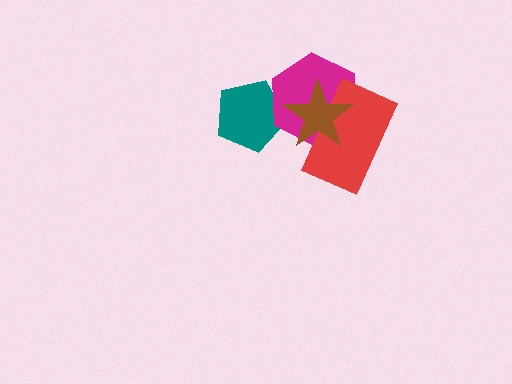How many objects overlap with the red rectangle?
2 objects overlap with the red rectangle.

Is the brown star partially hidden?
No, no other shape covers it.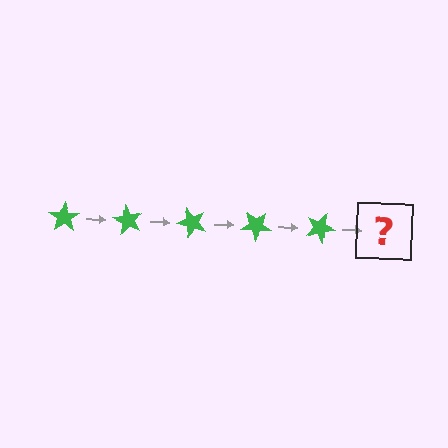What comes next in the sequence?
The next element should be a green star rotated 300 degrees.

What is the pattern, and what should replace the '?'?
The pattern is that the star rotates 60 degrees each step. The '?' should be a green star rotated 300 degrees.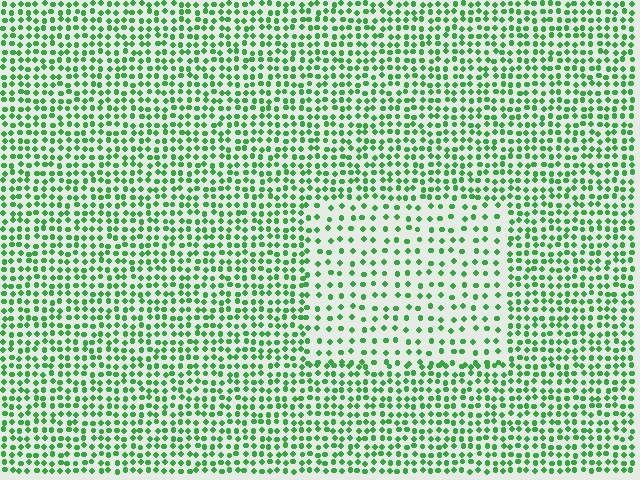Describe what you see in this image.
The image contains small green elements arranged at two different densities. A rectangle-shaped region is visible where the elements are less densely packed than the surrounding area.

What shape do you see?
I see a rectangle.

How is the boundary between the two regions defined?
The boundary is defined by a change in element density (approximately 1.9x ratio). All elements are the same color, size, and shape.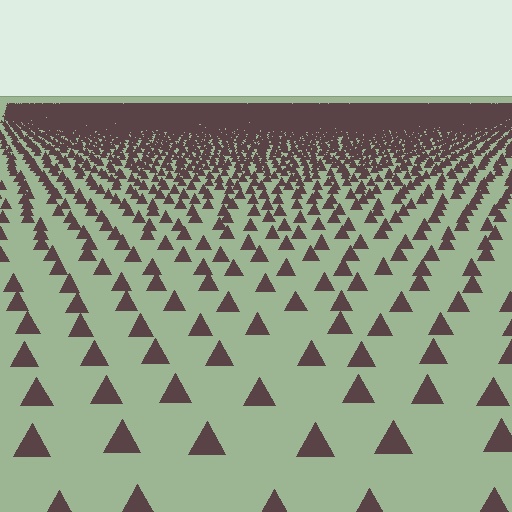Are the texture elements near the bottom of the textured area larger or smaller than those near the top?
Larger. Near the bottom, elements are closer to the viewer and appear at a bigger on-screen size.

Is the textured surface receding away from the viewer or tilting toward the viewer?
The surface is receding away from the viewer. Texture elements get smaller and denser toward the top.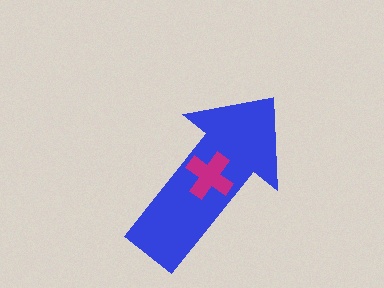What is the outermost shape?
The blue arrow.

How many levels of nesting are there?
2.